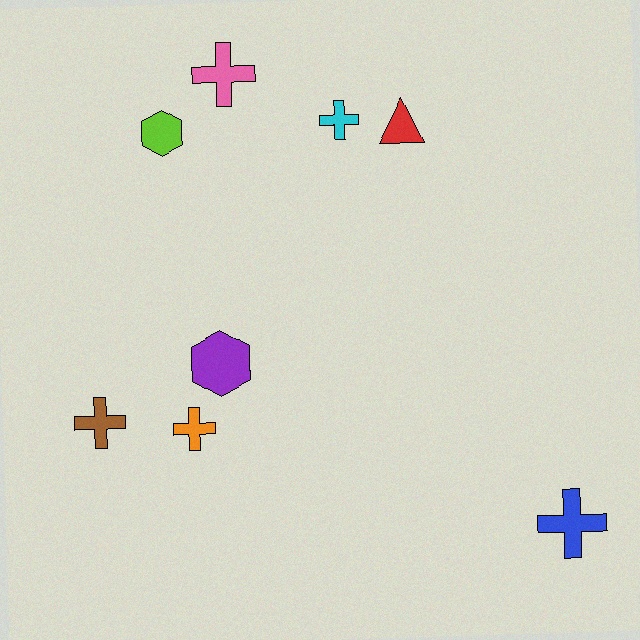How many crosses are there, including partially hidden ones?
There are 5 crosses.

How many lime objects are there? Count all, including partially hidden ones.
There is 1 lime object.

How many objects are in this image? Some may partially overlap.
There are 8 objects.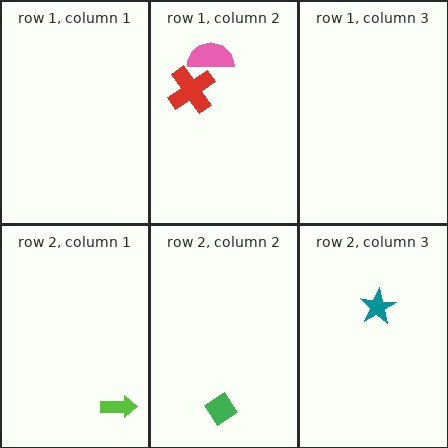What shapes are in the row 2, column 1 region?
The lime arrow.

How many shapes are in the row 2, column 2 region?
1.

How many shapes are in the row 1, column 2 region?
2.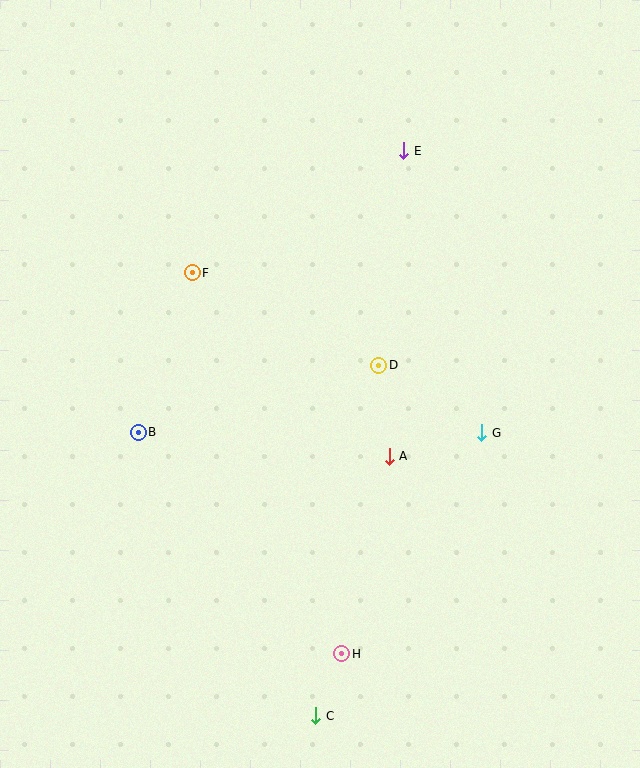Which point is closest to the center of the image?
Point D at (379, 365) is closest to the center.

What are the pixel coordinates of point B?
Point B is at (138, 432).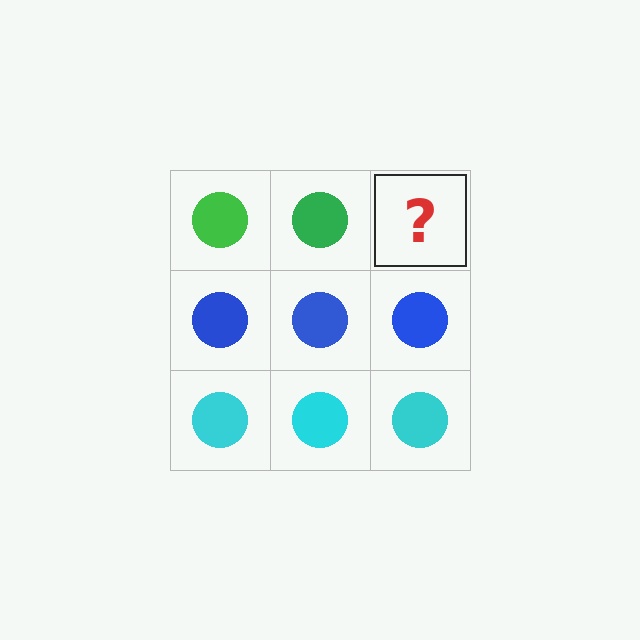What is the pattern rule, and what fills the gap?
The rule is that each row has a consistent color. The gap should be filled with a green circle.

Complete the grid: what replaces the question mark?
The question mark should be replaced with a green circle.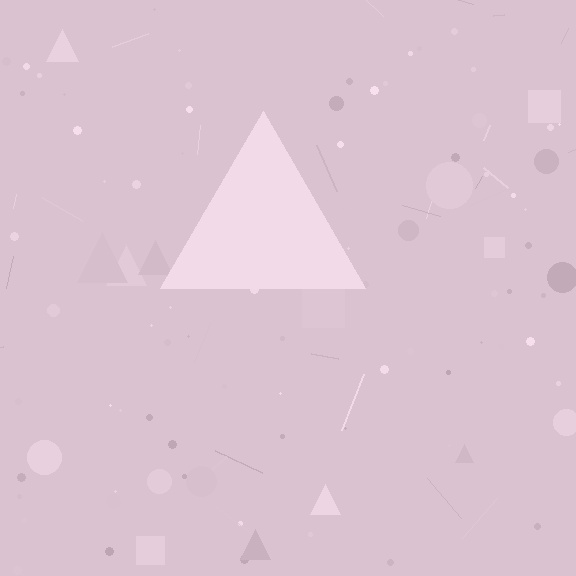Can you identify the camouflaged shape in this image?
The camouflaged shape is a triangle.